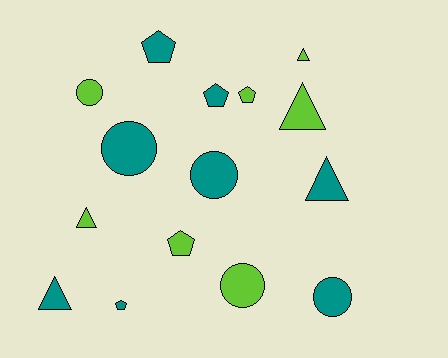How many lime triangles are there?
There are 3 lime triangles.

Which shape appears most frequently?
Triangle, with 5 objects.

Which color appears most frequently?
Teal, with 8 objects.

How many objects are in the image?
There are 15 objects.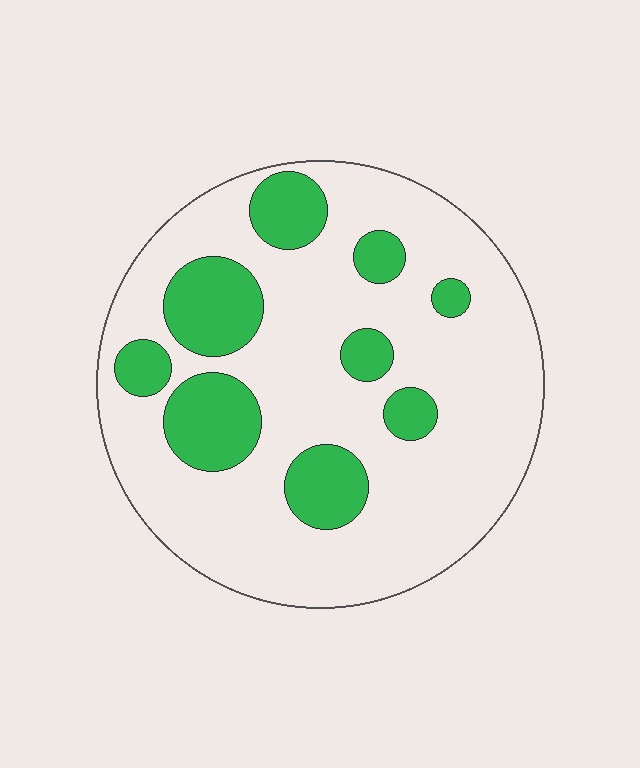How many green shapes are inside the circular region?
9.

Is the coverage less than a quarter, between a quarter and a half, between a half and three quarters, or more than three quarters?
Less than a quarter.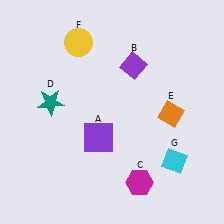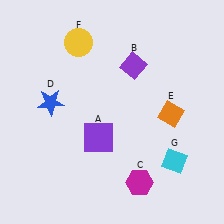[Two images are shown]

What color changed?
The star (D) changed from teal in Image 1 to blue in Image 2.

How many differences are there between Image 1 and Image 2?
There is 1 difference between the two images.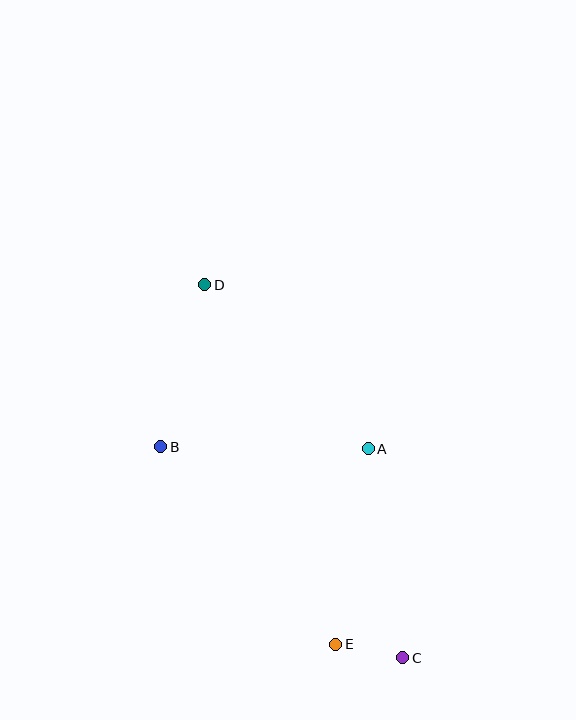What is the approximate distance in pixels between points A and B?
The distance between A and B is approximately 208 pixels.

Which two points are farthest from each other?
Points C and D are farthest from each other.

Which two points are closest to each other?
Points C and E are closest to each other.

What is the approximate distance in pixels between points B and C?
The distance between B and C is approximately 322 pixels.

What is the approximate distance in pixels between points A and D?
The distance between A and D is approximately 232 pixels.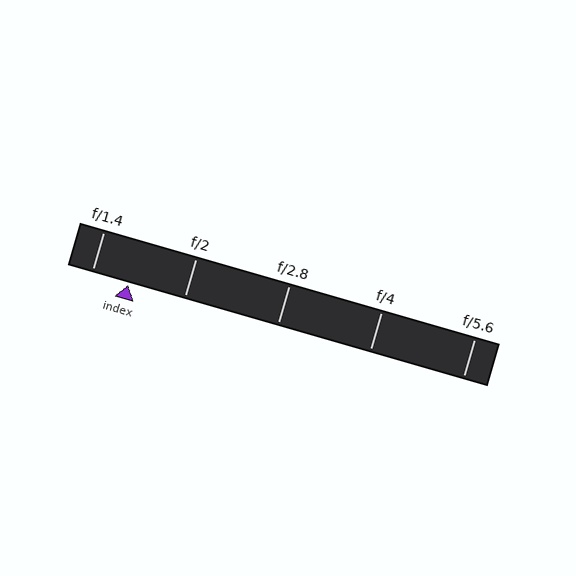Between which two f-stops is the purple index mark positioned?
The index mark is between f/1.4 and f/2.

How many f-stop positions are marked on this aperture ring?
There are 5 f-stop positions marked.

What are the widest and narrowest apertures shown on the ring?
The widest aperture shown is f/1.4 and the narrowest is f/5.6.